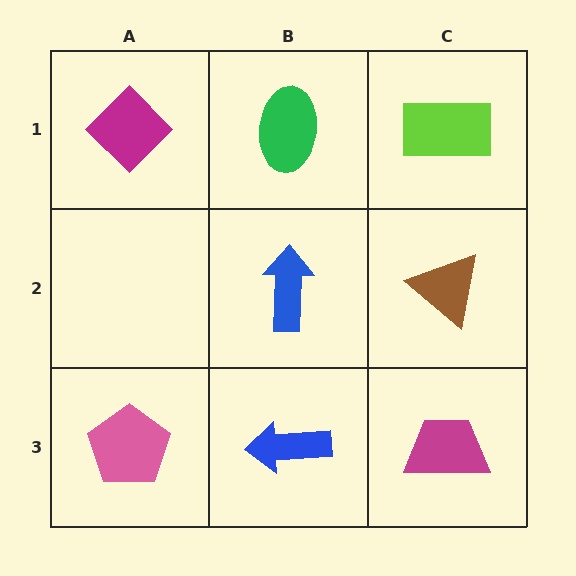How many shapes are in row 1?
3 shapes.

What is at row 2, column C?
A brown triangle.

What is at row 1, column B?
A green ellipse.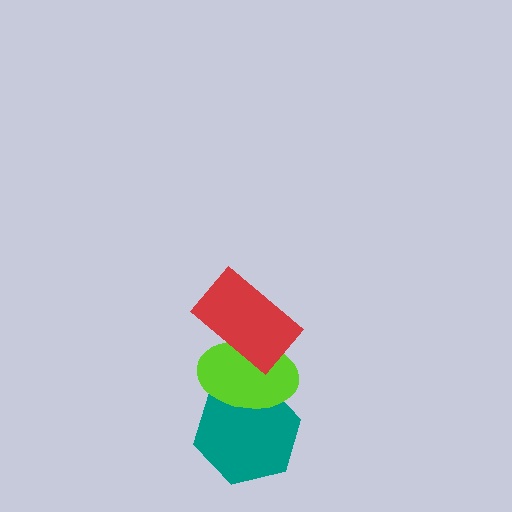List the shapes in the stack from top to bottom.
From top to bottom: the red rectangle, the lime ellipse, the teal hexagon.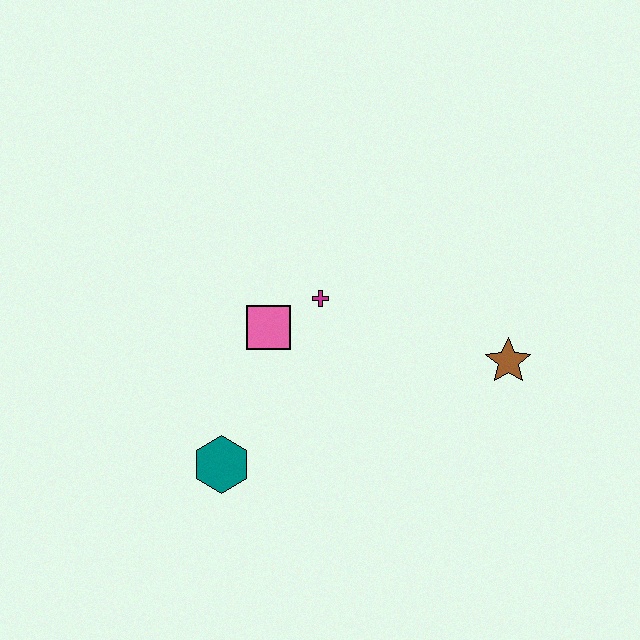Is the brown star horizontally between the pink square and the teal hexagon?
No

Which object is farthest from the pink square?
The brown star is farthest from the pink square.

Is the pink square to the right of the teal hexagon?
Yes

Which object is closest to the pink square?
The magenta cross is closest to the pink square.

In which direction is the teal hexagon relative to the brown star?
The teal hexagon is to the left of the brown star.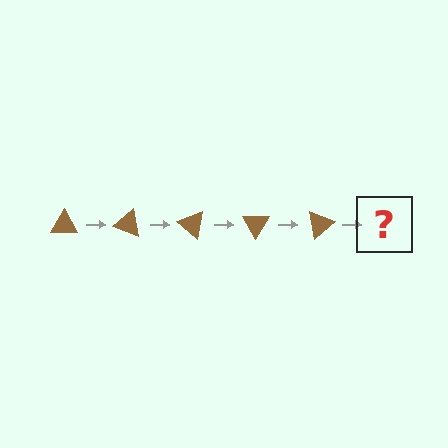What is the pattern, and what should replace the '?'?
The pattern is that the triangle rotates 20 degrees each step. The '?' should be a brown triangle rotated 100 degrees.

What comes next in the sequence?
The next element should be a brown triangle rotated 100 degrees.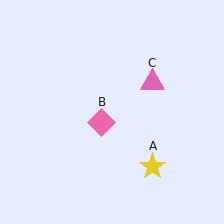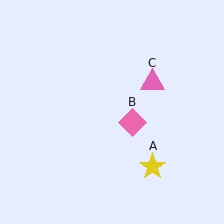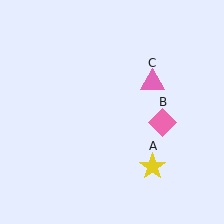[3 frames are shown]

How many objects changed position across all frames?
1 object changed position: pink diamond (object B).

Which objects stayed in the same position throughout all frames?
Yellow star (object A) and pink triangle (object C) remained stationary.